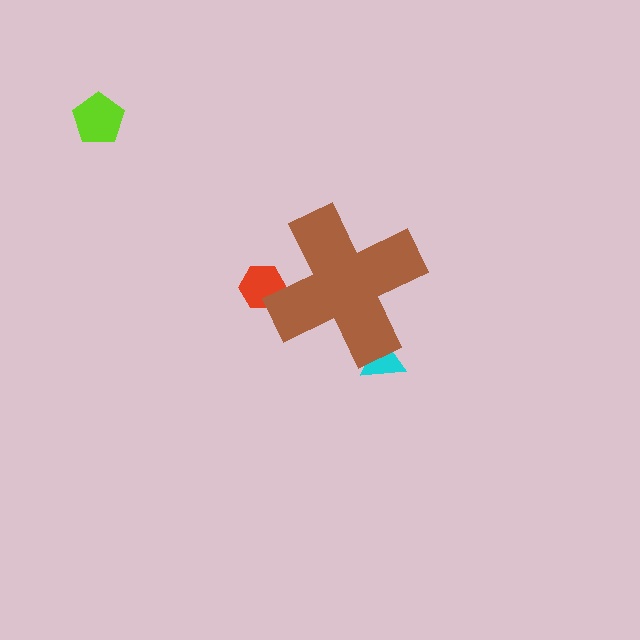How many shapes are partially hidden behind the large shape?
2 shapes are partially hidden.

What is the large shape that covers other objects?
A brown cross.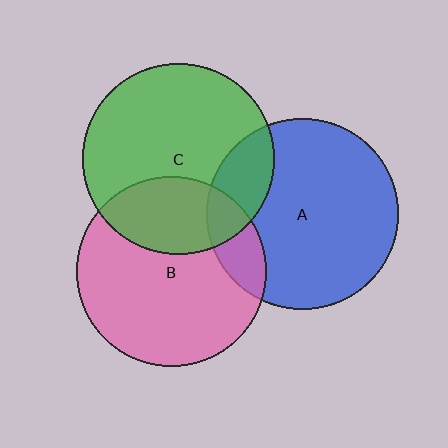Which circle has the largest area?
Circle C (green).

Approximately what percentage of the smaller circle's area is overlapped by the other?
Approximately 15%.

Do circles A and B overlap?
Yes.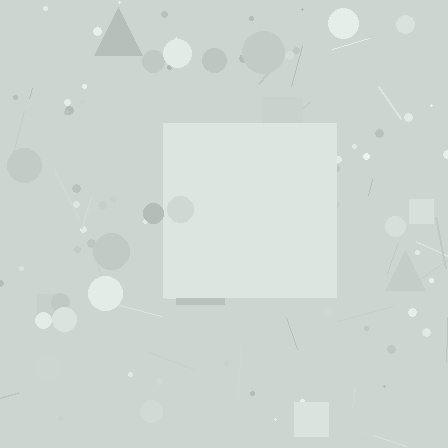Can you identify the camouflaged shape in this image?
The camouflaged shape is a square.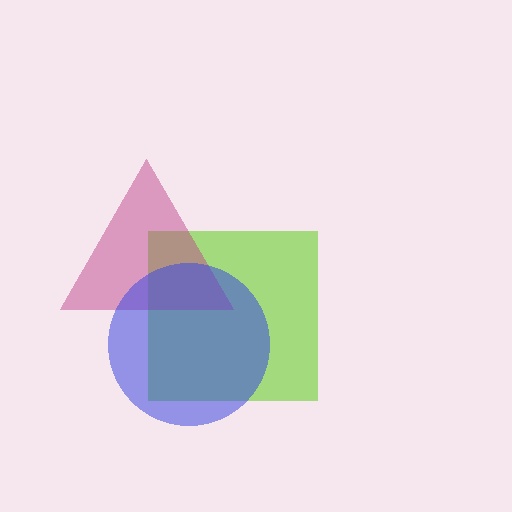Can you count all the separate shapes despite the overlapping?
Yes, there are 3 separate shapes.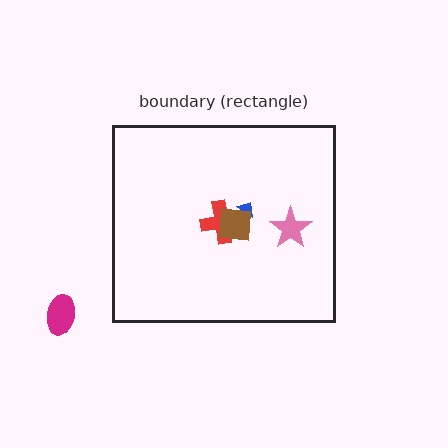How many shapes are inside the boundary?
4 inside, 1 outside.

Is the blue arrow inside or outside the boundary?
Inside.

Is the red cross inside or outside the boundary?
Inside.